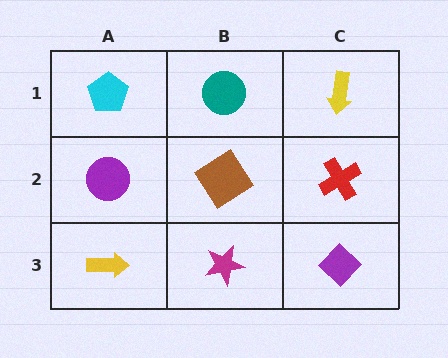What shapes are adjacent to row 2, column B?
A teal circle (row 1, column B), a magenta star (row 3, column B), a purple circle (row 2, column A), a red cross (row 2, column C).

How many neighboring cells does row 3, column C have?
2.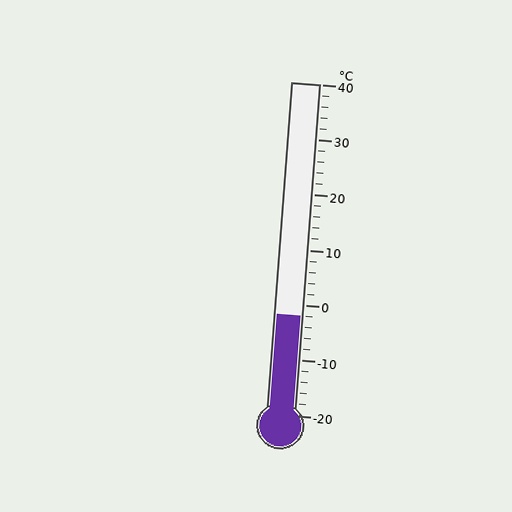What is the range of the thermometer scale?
The thermometer scale ranges from -20°C to 40°C.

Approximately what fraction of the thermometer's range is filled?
The thermometer is filled to approximately 30% of its range.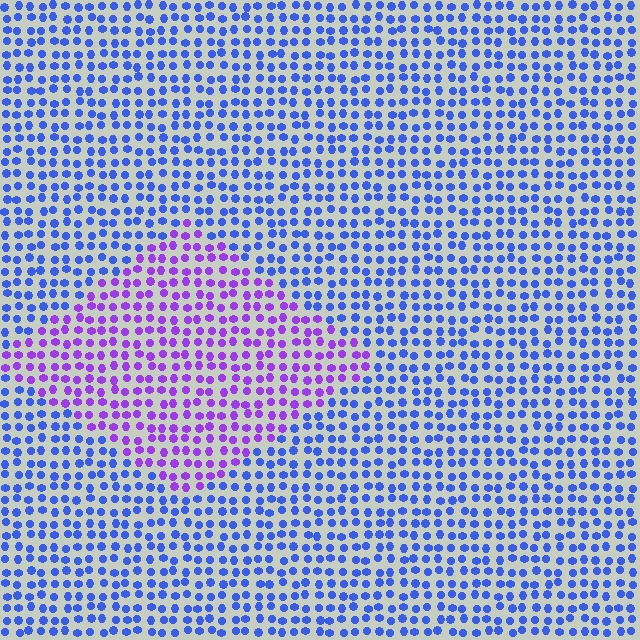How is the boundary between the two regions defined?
The boundary is defined purely by a slight shift in hue (about 47 degrees). Spacing, size, and orientation are identical on both sides.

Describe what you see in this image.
The image is filled with small blue elements in a uniform arrangement. A diamond-shaped region is visible where the elements are tinted to a slightly different hue, forming a subtle color boundary.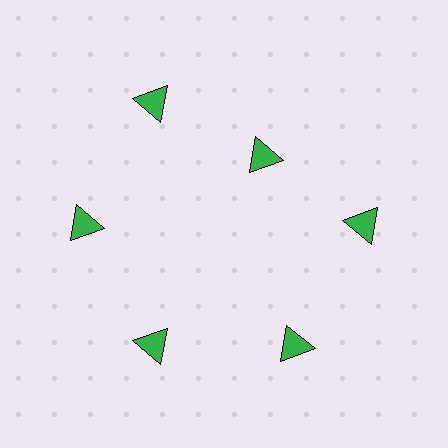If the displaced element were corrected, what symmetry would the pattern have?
It would have 6-fold rotational symmetry — the pattern would map onto itself every 60 degrees.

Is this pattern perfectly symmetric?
No. The 6 green triangles are arranged in a ring, but one element near the 1 o'clock position is pulled inward toward the center, breaking the 6-fold rotational symmetry.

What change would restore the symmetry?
The symmetry would be restored by moving it outward, back onto the ring so that all 6 triangles sit at equal angles and equal distance from the center.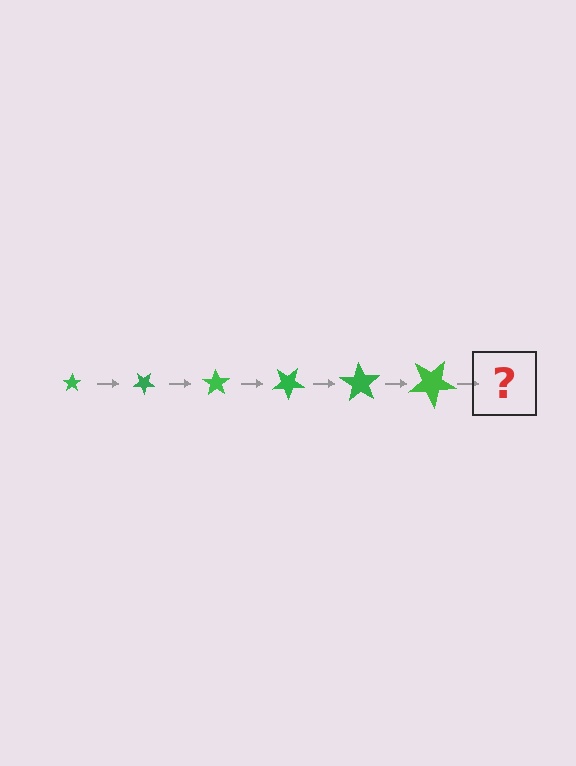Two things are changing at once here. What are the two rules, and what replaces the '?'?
The two rules are that the star grows larger each step and it rotates 35 degrees each step. The '?' should be a star, larger than the previous one and rotated 210 degrees from the start.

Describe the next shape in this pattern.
It should be a star, larger than the previous one and rotated 210 degrees from the start.